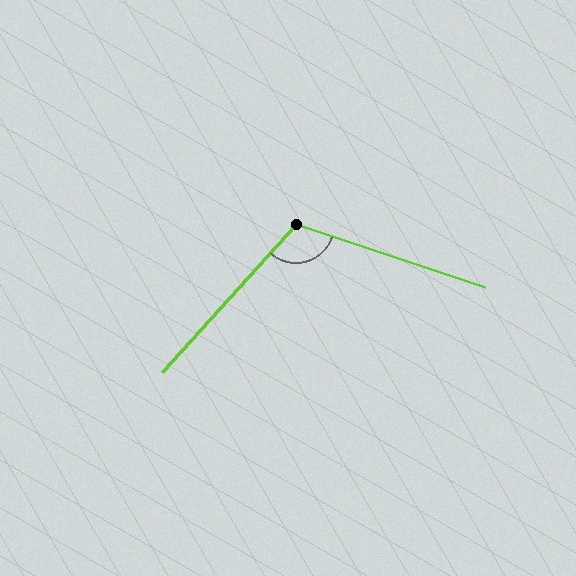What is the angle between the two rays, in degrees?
Approximately 114 degrees.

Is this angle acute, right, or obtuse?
It is obtuse.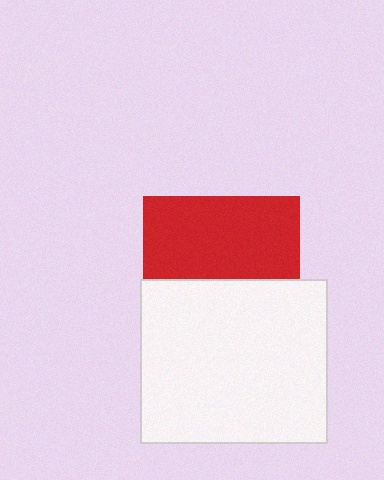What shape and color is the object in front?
The object in front is a white rectangle.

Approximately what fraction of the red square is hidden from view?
Roughly 47% of the red square is hidden behind the white rectangle.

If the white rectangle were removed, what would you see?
You would see the complete red square.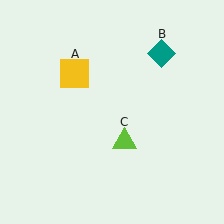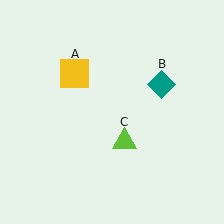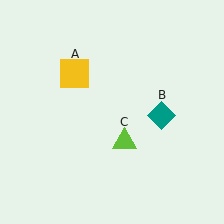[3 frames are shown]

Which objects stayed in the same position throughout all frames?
Yellow square (object A) and lime triangle (object C) remained stationary.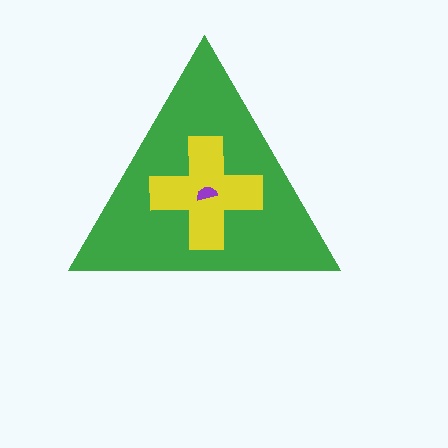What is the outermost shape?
The green triangle.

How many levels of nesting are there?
3.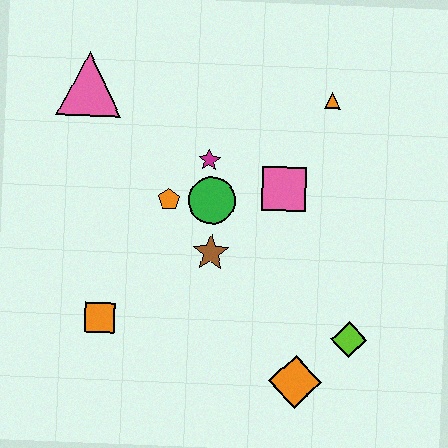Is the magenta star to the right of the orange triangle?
No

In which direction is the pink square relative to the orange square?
The pink square is to the right of the orange square.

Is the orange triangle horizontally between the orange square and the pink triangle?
No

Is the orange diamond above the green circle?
No